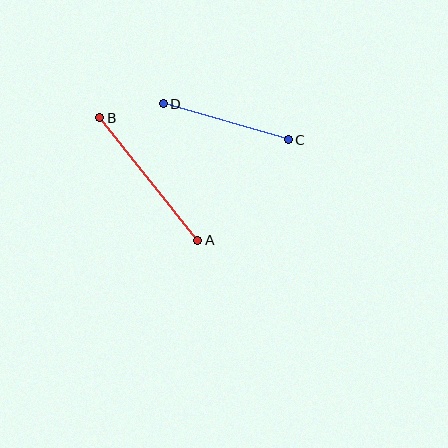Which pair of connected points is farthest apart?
Points A and B are farthest apart.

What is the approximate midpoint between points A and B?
The midpoint is at approximately (149, 179) pixels.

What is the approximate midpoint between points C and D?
The midpoint is at approximately (226, 122) pixels.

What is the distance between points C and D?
The distance is approximately 130 pixels.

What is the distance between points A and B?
The distance is approximately 157 pixels.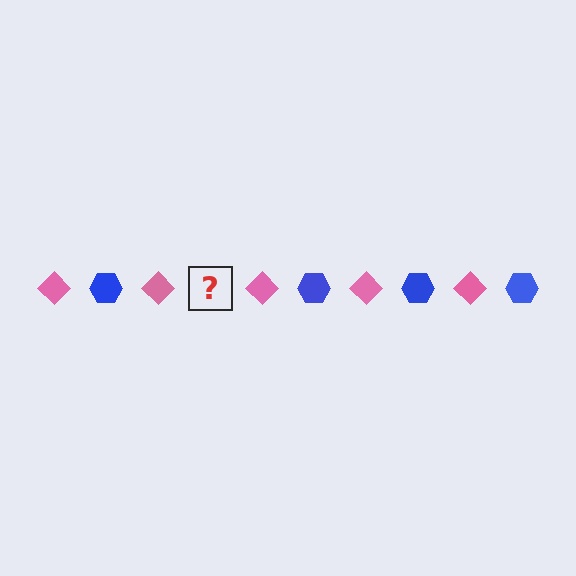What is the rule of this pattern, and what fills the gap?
The rule is that the pattern alternates between pink diamond and blue hexagon. The gap should be filled with a blue hexagon.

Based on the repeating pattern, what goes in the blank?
The blank should be a blue hexagon.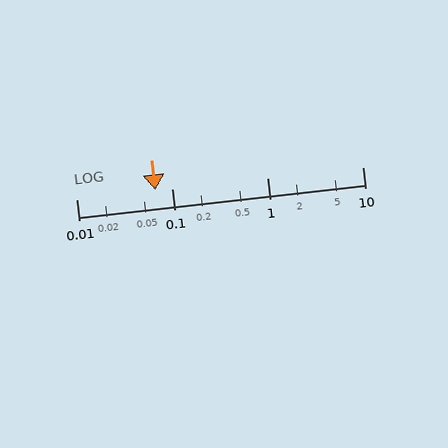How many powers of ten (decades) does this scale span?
The scale spans 3 decades, from 0.01 to 10.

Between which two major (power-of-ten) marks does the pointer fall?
The pointer is between 0.01 and 0.1.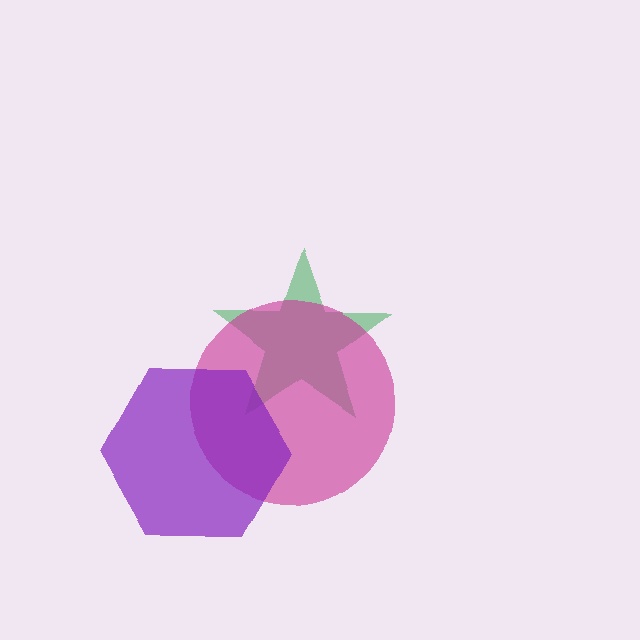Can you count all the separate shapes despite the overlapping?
Yes, there are 3 separate shapes.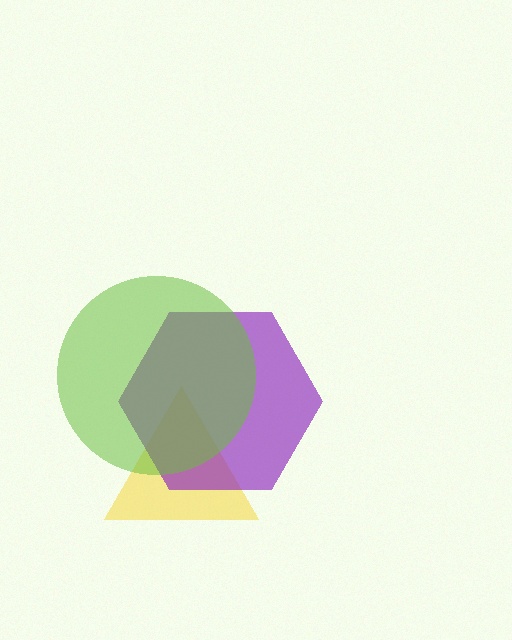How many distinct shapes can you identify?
There are 3 distinct shapes: a yellow triangle, a purple hexagon, a lime circle.